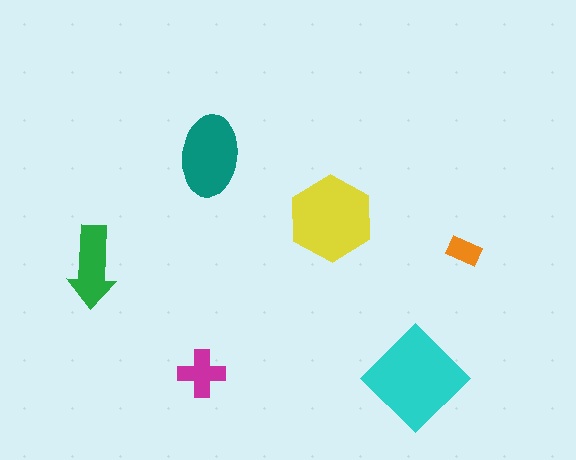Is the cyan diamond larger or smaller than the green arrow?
Larger.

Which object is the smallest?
The orange rectangle.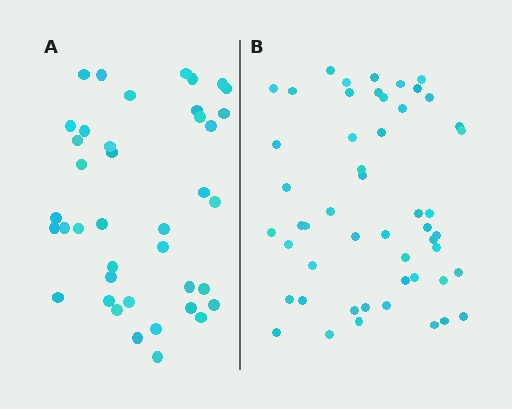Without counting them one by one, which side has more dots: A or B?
Region B (the right region) has more dots.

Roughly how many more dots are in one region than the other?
Region B has roughly 12 or so more dots than region A.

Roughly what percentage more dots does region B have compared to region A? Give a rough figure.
About 30% more.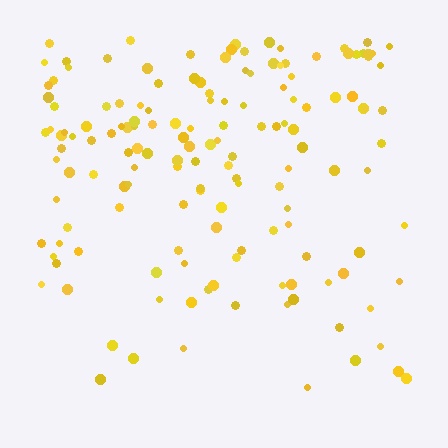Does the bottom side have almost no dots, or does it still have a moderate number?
Still a moderate number, just noticeably fewer than the top.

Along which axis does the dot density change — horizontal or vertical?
Vertical.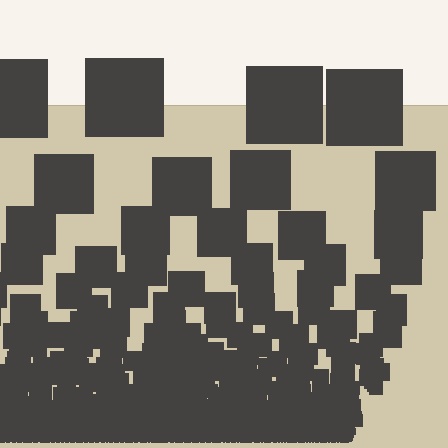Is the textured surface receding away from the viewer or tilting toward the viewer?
The surface appears to tilt toward the viewer. Texture elements get larger and sparser toward the top.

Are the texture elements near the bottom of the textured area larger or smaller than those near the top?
Smaller. The gradient is inverted — elements near the bottom are smaller and denser.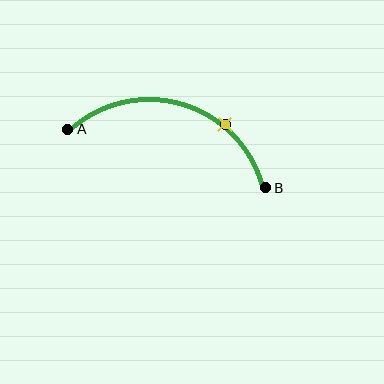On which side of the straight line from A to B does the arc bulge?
The arc bulges above the straight line connecting A and B.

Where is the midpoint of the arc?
The arc midpoint is the point on the curve farthest from the straight line joining A and B. It sits above that line.